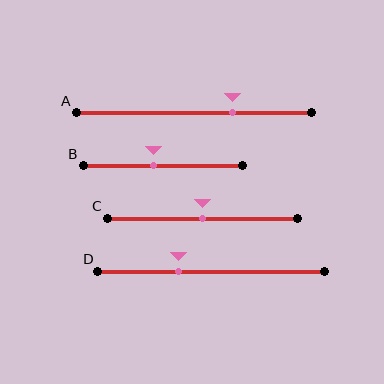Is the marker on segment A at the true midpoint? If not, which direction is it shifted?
No, the marker on segment A is shifted to the right by about 17% of the segment length.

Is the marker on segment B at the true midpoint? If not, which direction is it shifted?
No, the marker on segment B is shifted to the left by about 6% of the segment length.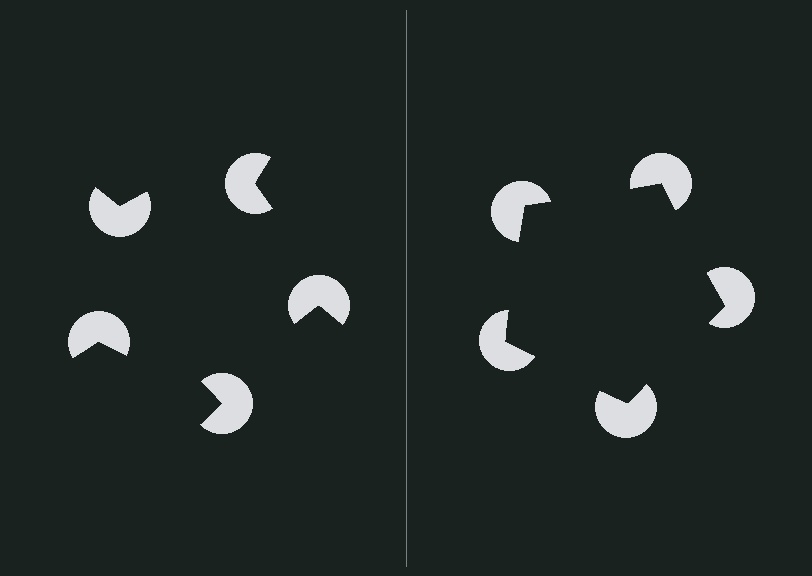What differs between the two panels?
The pac-man discs are positioned identically on both sides; only the wedge orientations differ. On the right they align to a pentagon; on the left they are misaligned.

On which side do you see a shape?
An illusory pentagon appears on the right side. On the left side the wedge cuts are rotated, so no coherent shape forms.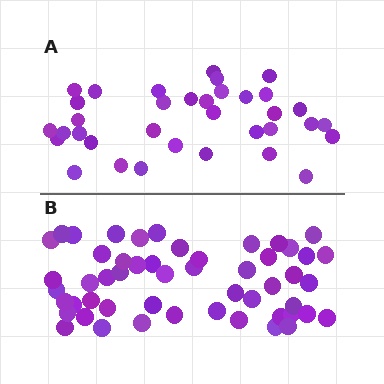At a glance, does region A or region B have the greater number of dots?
Region B (the bottom region) has more dots.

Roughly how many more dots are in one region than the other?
Region B has approximately 15 more dots than region A.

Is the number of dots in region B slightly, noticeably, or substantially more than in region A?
Region B has substantially more. The ratio is roughly 1.5 to 1.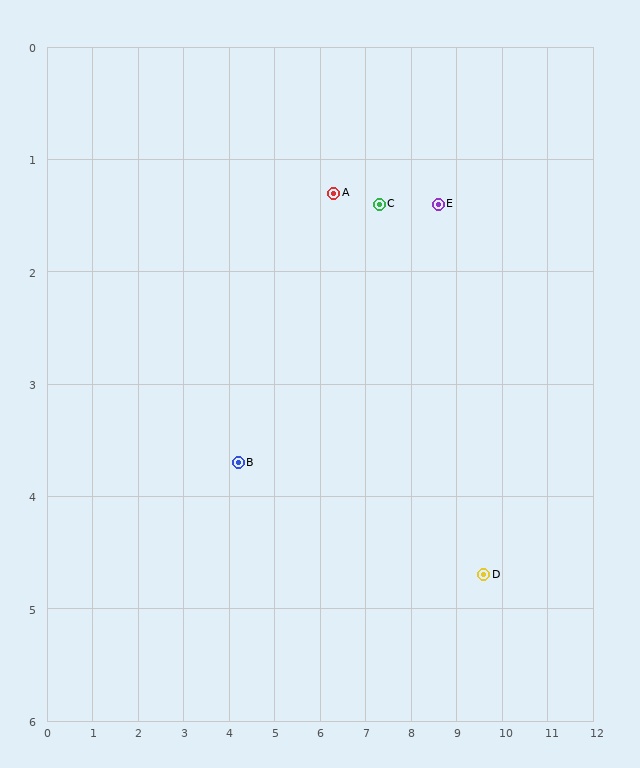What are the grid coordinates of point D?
Point D is at approximately (9.6, 4.7).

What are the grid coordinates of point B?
Point B is at approximately (4.2, 3.7).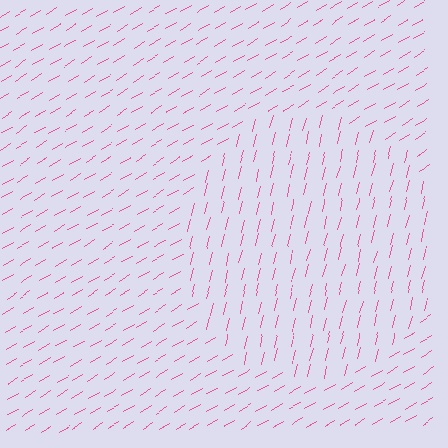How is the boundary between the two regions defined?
The boundary is defined purely by a change in line orientation (approximately 45 degrees difference). All lines are the same color and thickness.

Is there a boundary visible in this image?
Yes, there is a texture boundary formed by a change in line orientation.